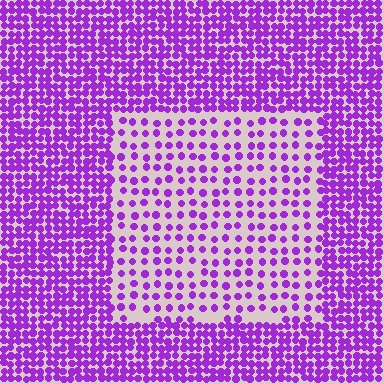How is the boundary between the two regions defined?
The boundary is defined by a change in element density (approximately 2.4x ratio). All elements are the same color, size, and shape.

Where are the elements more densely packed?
The elements are more densely packed outside the rectangle boundary.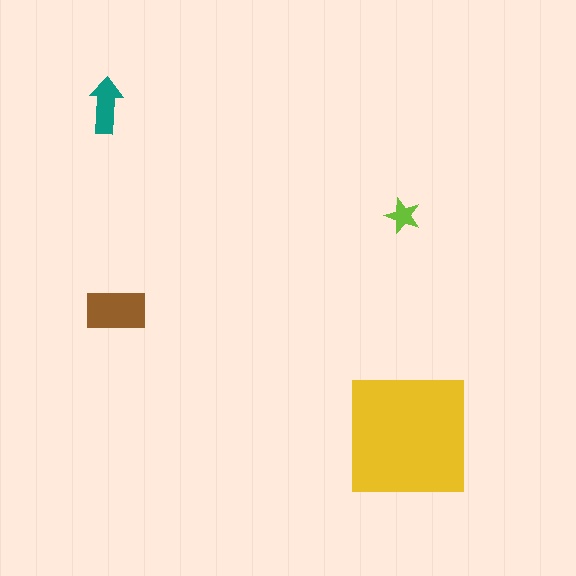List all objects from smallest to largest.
The lime star, the teal arrow, the brown rectangle, the yellow square.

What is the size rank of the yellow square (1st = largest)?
1st.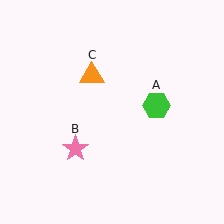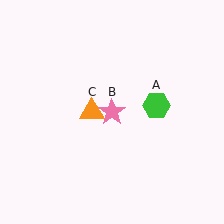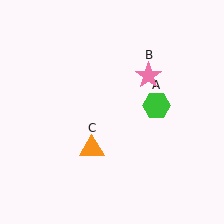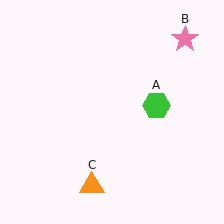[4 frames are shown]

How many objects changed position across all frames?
2 objects changed position: pink star (object B), orange triangle (object C).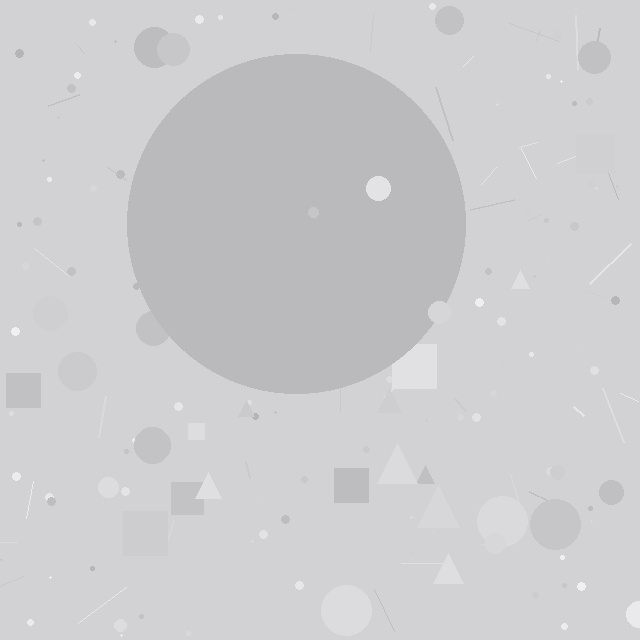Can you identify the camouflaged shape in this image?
The camouflaged shape is a circle.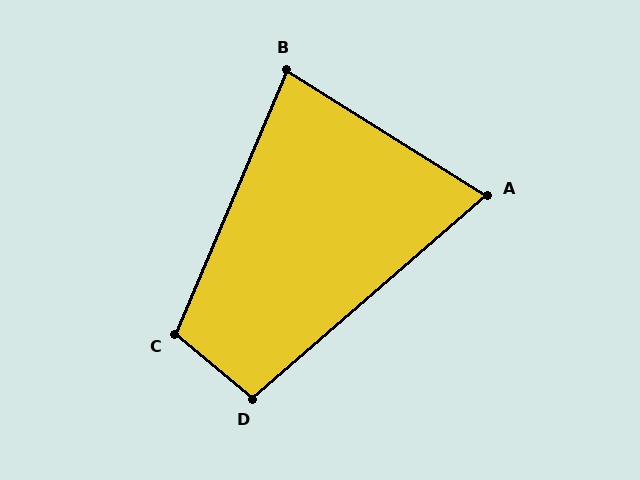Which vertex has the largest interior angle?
C, at approximately 107 degrees.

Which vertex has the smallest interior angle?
A, at approximately 73 degrees.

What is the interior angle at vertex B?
Approximately 81 degrees (acute).